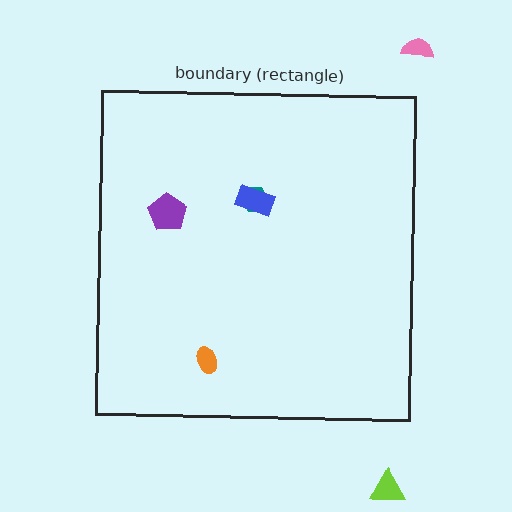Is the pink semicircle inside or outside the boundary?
Outside.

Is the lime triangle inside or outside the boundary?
Outside.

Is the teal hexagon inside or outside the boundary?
Inside.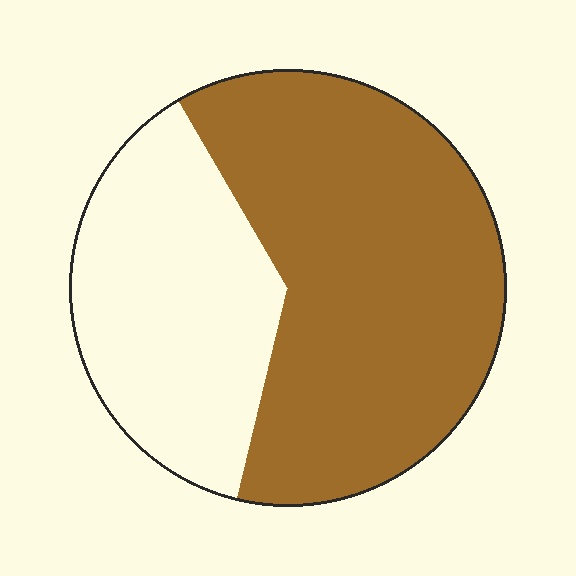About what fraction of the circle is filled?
About five eighths (5/8).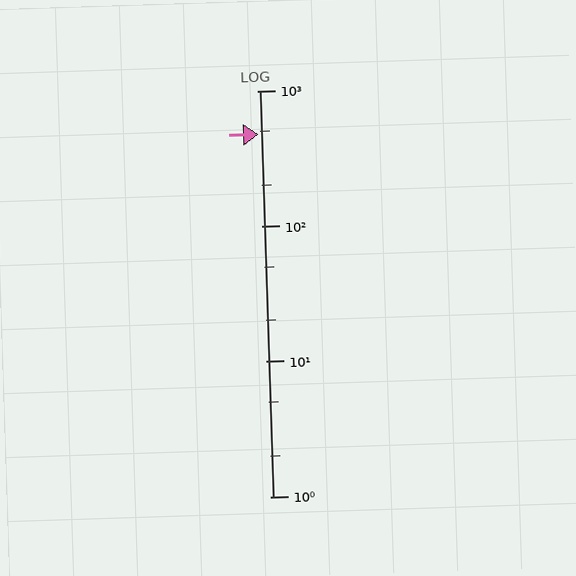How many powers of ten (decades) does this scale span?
The scale spans 3 decades, from 1 to 1000.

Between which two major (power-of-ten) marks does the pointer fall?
The pointer is between 100 and 1000.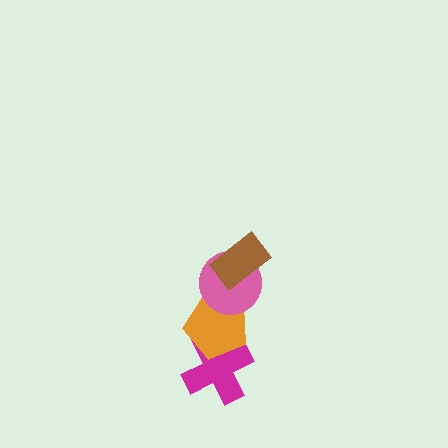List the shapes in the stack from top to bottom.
From top to bottom: the brown rectangle, the pink circle, the orange pentagon, the magenta cross.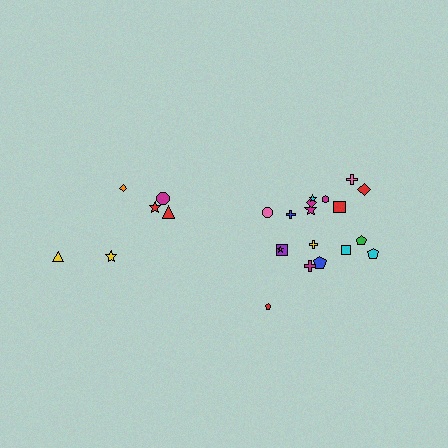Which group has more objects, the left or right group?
The right group.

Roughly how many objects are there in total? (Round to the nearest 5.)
Roughly 25 objects in total.